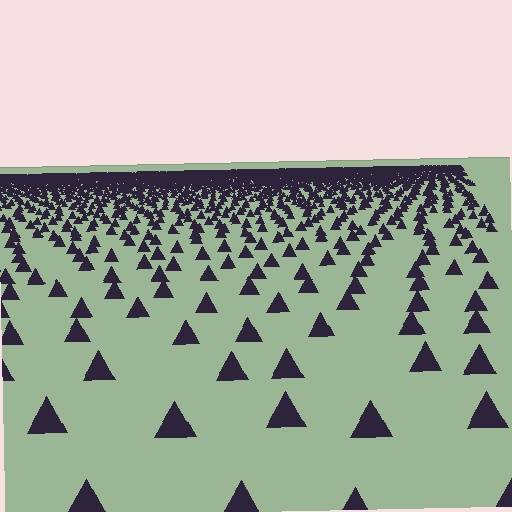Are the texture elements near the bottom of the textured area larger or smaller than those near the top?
Larger. Near the bottom, elements are closer to the viewer and appear at a bigger on-screen size.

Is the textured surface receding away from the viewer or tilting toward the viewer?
The surface is receding away from the viewer. Texture elements get smaller and denser toward the top.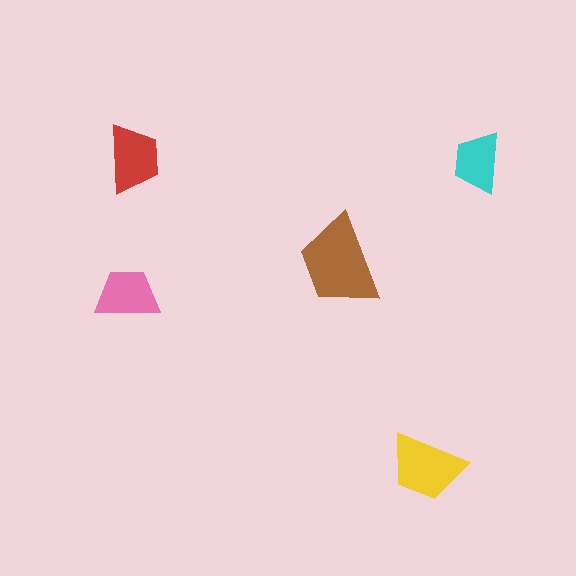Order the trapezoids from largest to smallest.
the brown one, the yellow one, the red one, the pink one, the cyan one.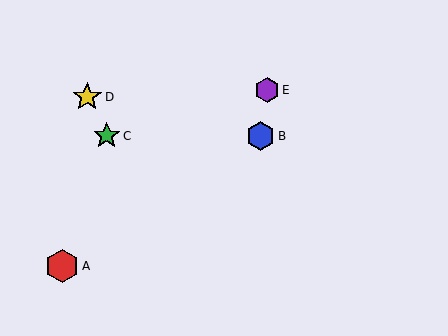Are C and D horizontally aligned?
No, C is at y≈136 and D is at y≈97.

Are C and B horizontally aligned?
Yes, both are at y≈136.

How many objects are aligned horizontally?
2 objects (B, C) are aligned horizontally.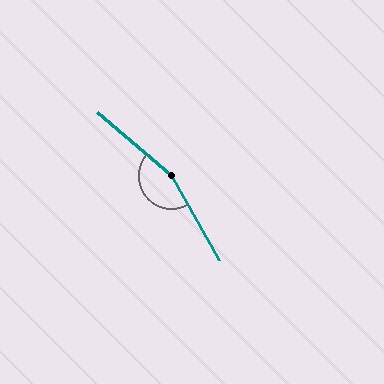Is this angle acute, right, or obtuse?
It is obtuse.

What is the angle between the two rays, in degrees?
Approximately 160 degrees.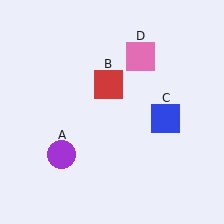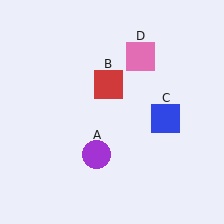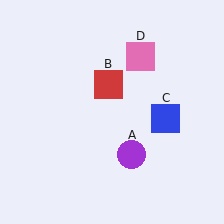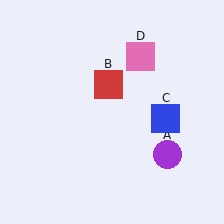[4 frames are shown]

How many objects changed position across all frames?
1 object changed position: purple circle (object A).